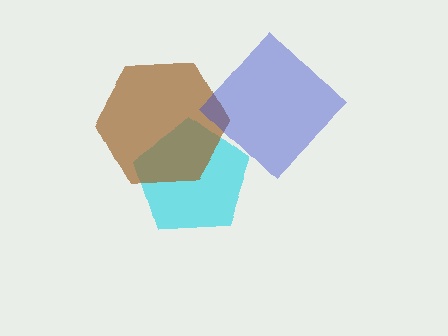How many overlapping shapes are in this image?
There are 3 overlapping shapes in the image.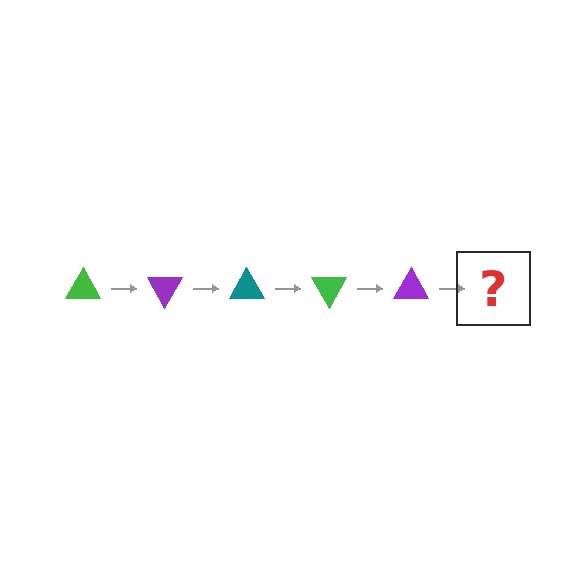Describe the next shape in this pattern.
It should be a teal triangle, rotated 300 degrees from the start.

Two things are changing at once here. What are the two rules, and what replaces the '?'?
The two rules are that it rotates 60 degrees each step and the color cycles through green, purple, and teal. The '?' should be a teal triangle, rotated 300 degrees from the start.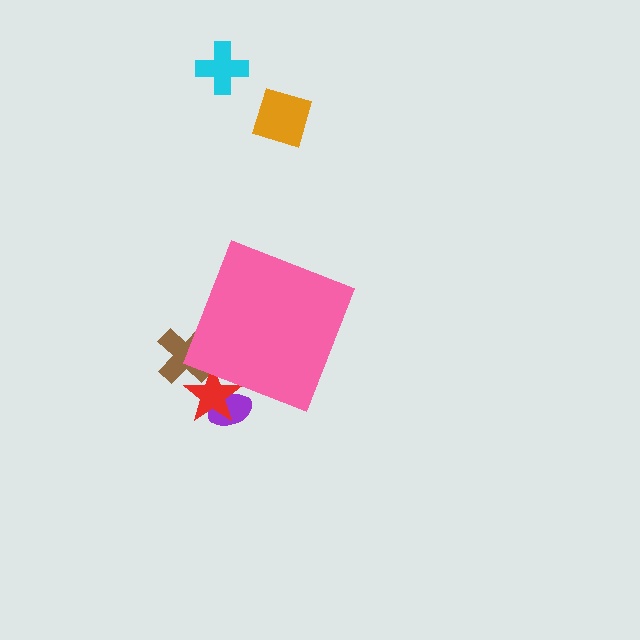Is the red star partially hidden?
Yes, the red star is partially hidden behind the pink diamond.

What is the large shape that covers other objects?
A pink diamond.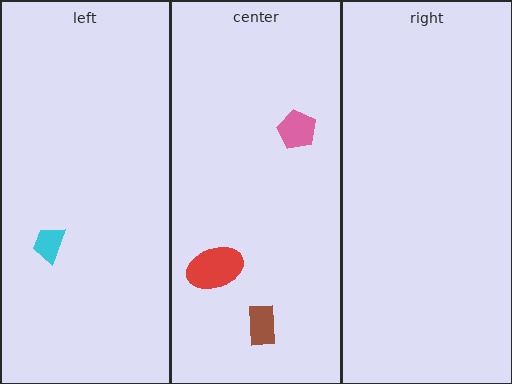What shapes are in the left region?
The cyan trapezoid.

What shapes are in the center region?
The pink pentagon, the red ellipse, the brown rectangle.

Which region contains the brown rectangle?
The center region.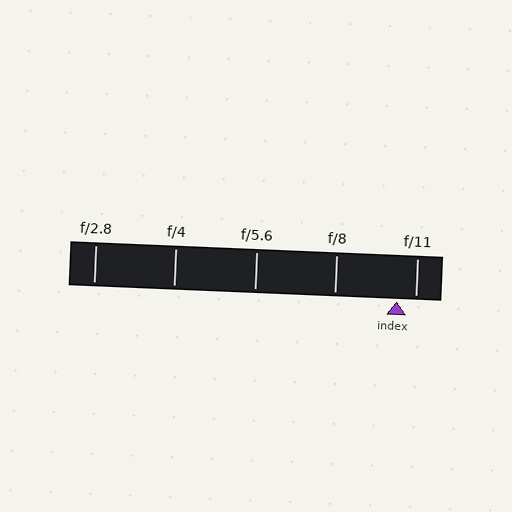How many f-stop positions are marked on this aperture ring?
There are 5 f-stop positions marked.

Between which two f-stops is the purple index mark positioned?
The index mark is between f/8 and f/11.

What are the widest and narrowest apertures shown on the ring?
The widest aperture shown is f/2.8 and the narrowest is f/11.